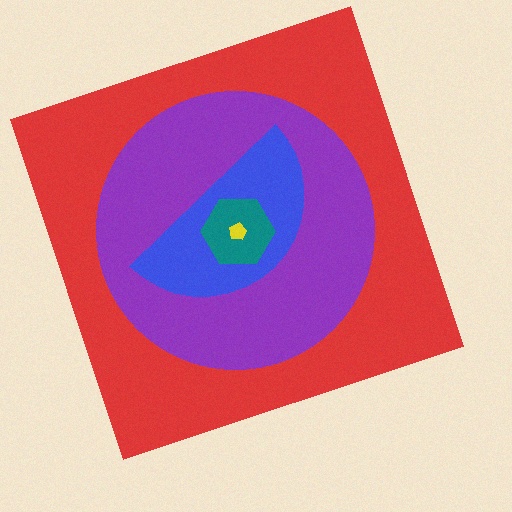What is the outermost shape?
The red square.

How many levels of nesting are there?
5.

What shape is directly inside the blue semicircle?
The teal hexagon.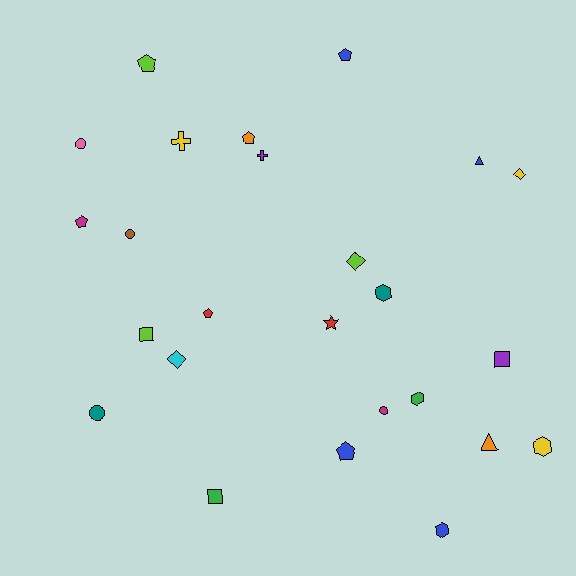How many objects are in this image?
There are 25 objects.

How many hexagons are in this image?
There are 4 hexagons.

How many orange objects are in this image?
There are 2 orange objects.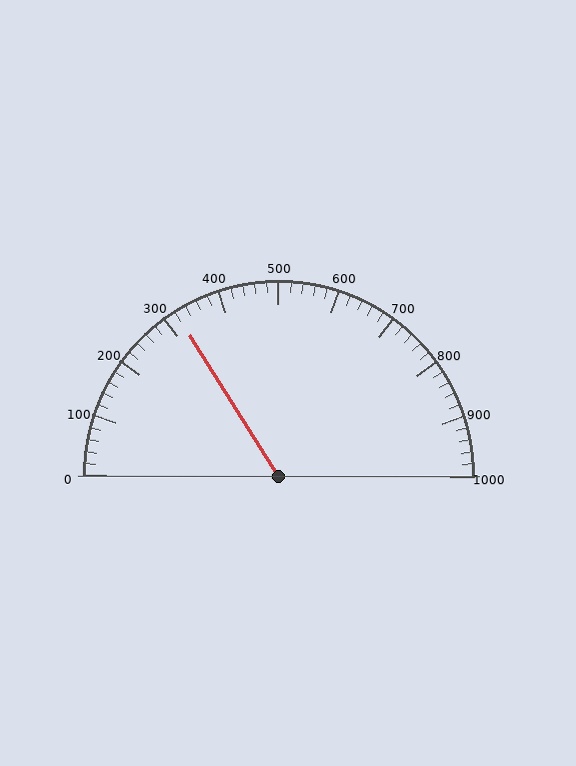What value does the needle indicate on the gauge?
The needle indicates approximately 320.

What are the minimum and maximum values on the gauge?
The gauge ranges from 0 to 1000.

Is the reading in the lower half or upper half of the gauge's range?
The reading is in the lower half of the range (0 to 1000).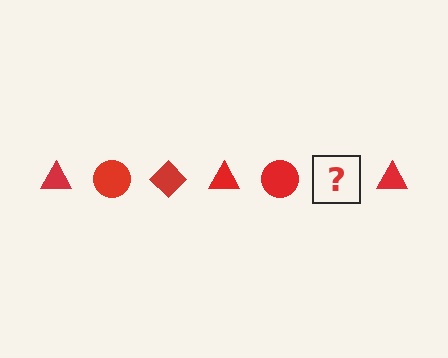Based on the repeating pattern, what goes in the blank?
The blank should be a red diamond.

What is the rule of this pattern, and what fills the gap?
The rule is that the pattern cycles through triangle, circle, diamond shapes in red. The gap should be filled with a red diamond.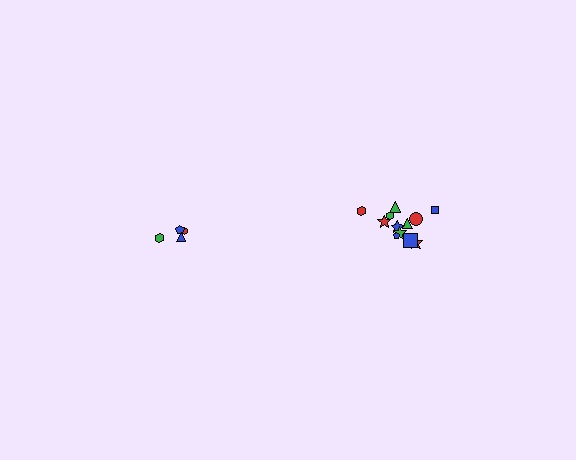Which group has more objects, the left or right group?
The right group.